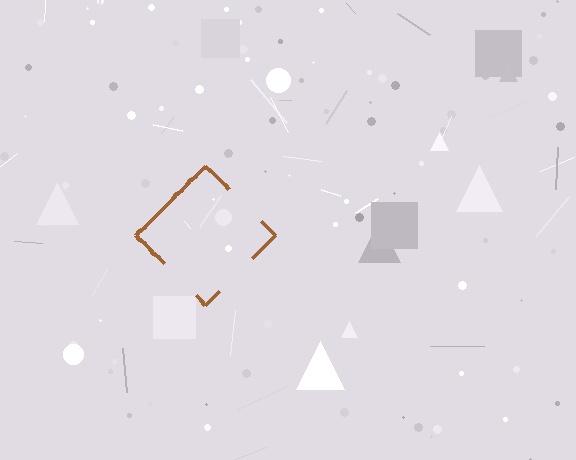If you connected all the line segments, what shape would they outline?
They would outline a diamond.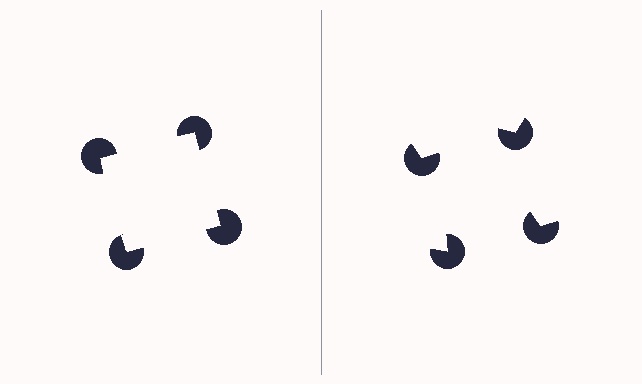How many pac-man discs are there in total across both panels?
8 — 4 on each side.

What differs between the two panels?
The pac-man discs are positioned identically on both sides; only the wedge orientations differ. On the left they align to a square; on the right they are misaligned.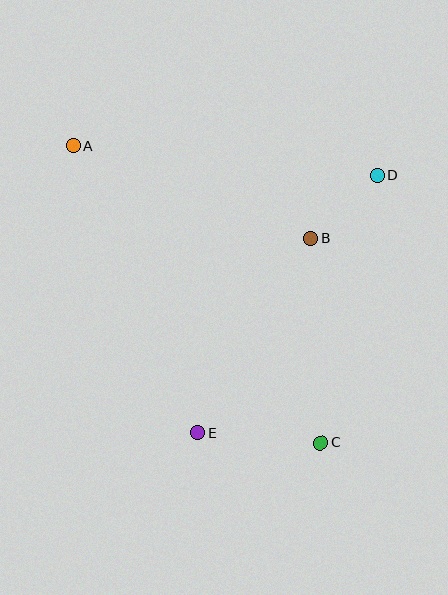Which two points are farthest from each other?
Points A and C are farthest from each other.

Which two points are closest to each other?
Points B and D are closest to each other.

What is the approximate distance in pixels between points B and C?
The distance between B and C is approximately 205 pixels.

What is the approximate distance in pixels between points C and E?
The distance between C and E is approximately 124 pixels.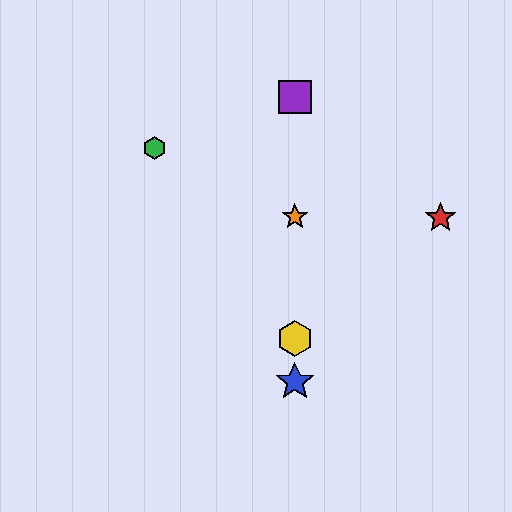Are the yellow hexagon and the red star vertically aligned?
No, the yellow hexagon is at x≈295 and the red star is at x≈441.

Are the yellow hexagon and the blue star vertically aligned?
Yes, both are at x≈295.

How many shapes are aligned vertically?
4 shapes (the blue star, the yellow hexagon, the purple square, the orange star) are aligned vertically.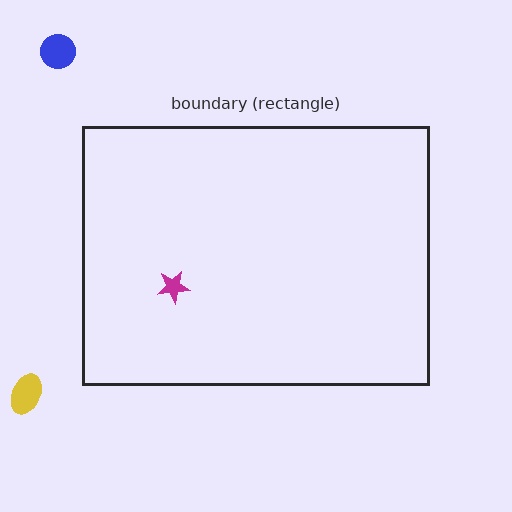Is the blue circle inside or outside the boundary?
Outside.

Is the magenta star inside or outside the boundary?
Inside.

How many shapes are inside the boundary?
1 inside, 2 outside.